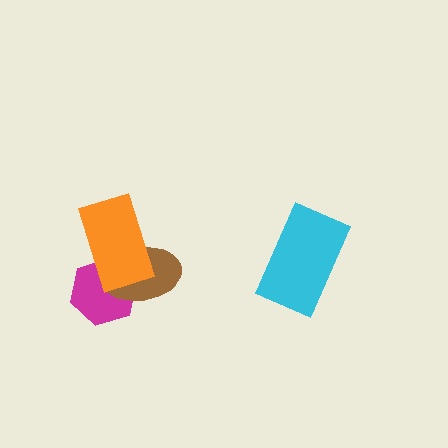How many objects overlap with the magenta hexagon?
2 objects overlap with the magenta hexagon.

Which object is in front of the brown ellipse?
The orange rectangle is in front of the brown ellipse.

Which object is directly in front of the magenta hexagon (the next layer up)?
The brown ellipse is directly in front of the magenta hexagon.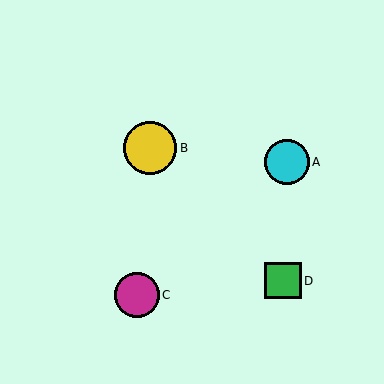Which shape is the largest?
The yellow circle (labeled B) is the largest.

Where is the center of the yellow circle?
The center of the yellow circle is at (150, 148).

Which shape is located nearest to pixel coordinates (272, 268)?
The green square (labeled D) at (283, 281) is nearest to that location.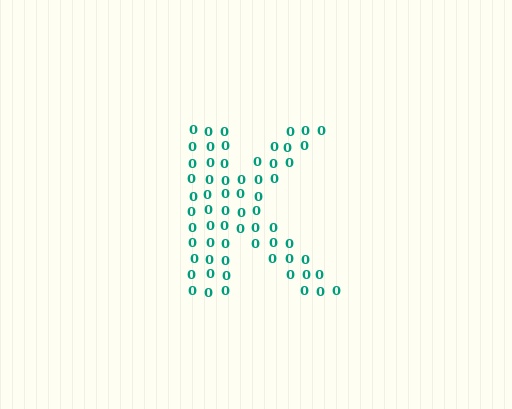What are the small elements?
The small elements are digit 0's.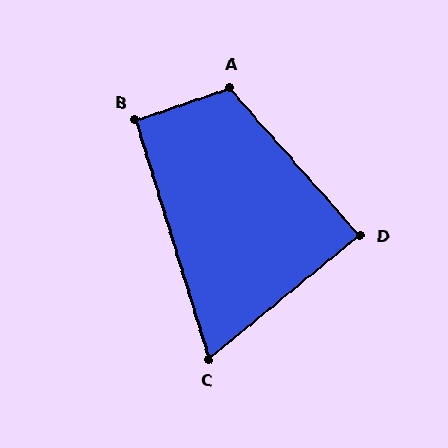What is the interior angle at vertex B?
Approximately 92 degrees (approximately right).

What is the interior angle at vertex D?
Approximately 88 degrees (approximately right).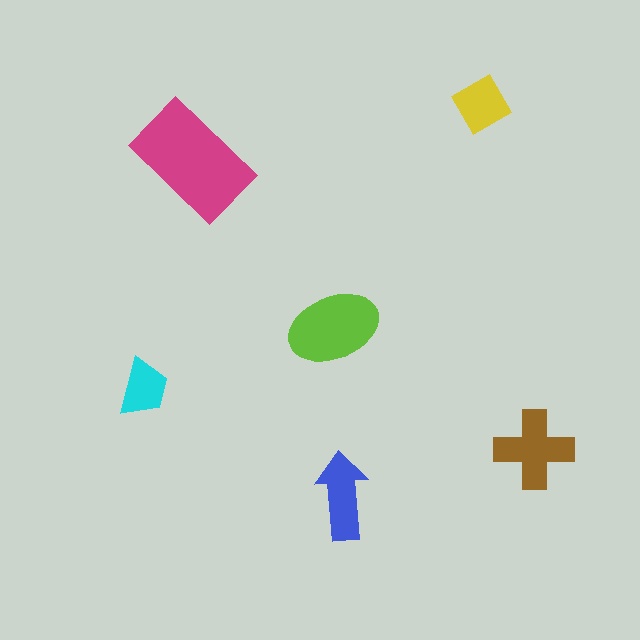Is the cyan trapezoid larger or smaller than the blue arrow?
Smaller.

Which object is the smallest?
The cyan trapezoid.